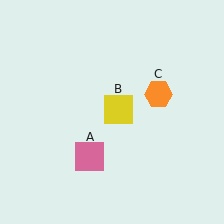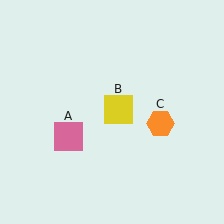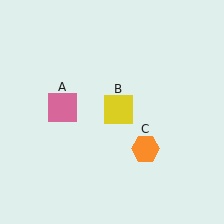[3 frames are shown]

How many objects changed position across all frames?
2 objects changed position: pink square (object A), orange hexagon (object C).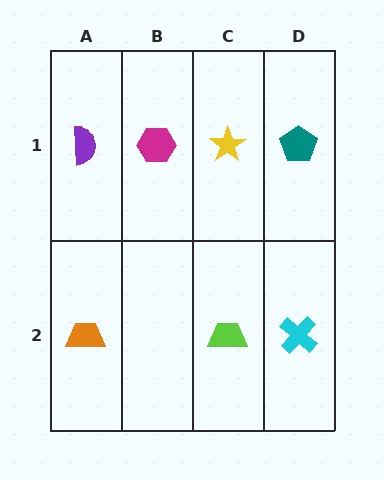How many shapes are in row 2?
3 shapes.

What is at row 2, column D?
A cyan cross.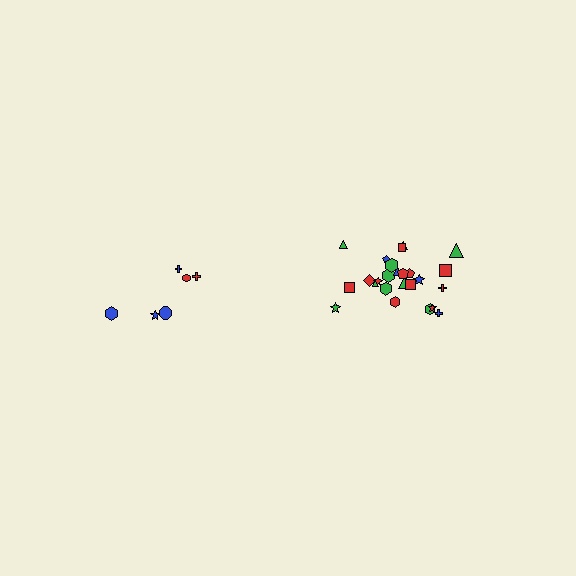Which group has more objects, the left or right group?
The right group.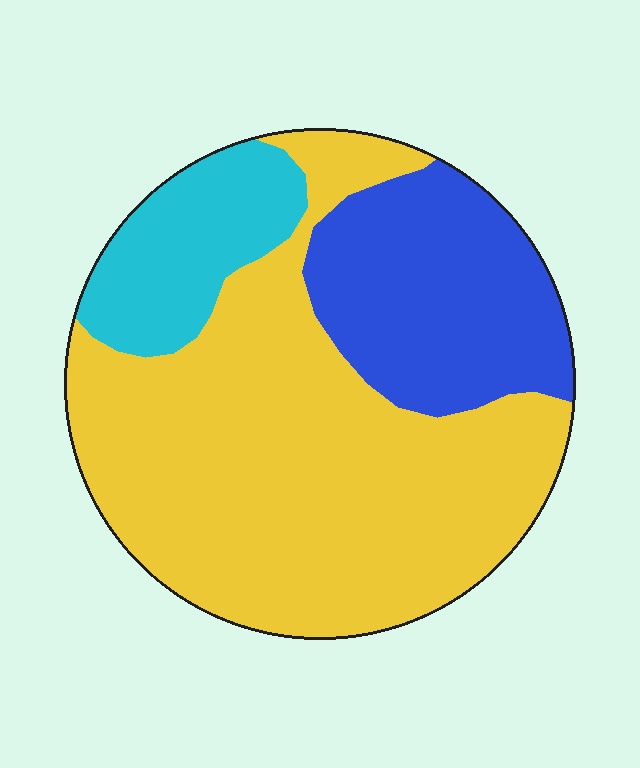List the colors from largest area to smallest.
From largest to smallest: yellow, blue, cyan.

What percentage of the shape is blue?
Blue takes up about one quarter (1/4) of the shape.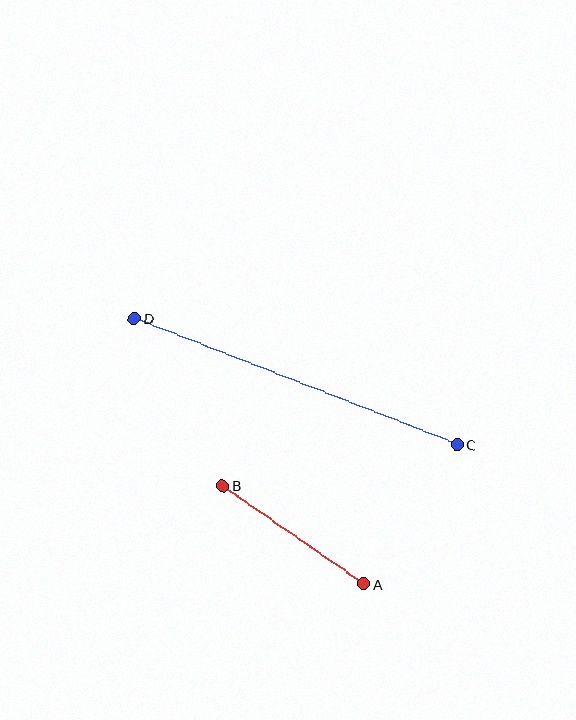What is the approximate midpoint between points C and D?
The midpoint is at approximately (296, 382) pixels.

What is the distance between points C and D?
The distance is approximately 347 pixels.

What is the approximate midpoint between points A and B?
The midpoint is at approximately (293, 535) pixels.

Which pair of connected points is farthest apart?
Points C and D are farthest apart.